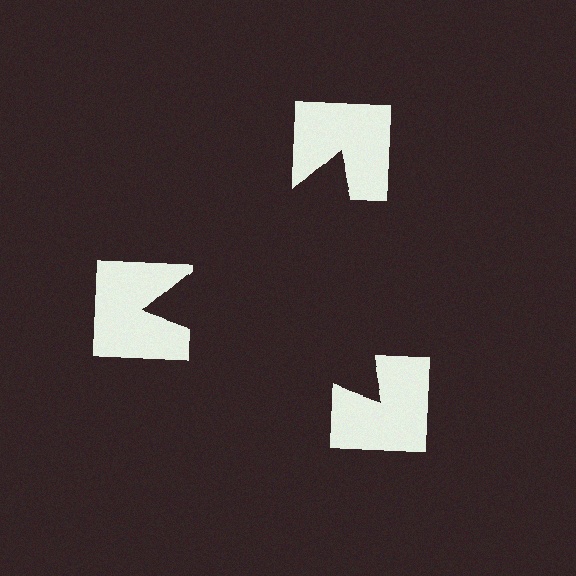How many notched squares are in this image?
There are 3 — one at each vertex of the illusory triangle.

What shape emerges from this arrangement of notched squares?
An illusory triangle — its edges are inferred from the aligned wedge cuts in the notched squares, not physically drawn.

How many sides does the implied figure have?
3 sides.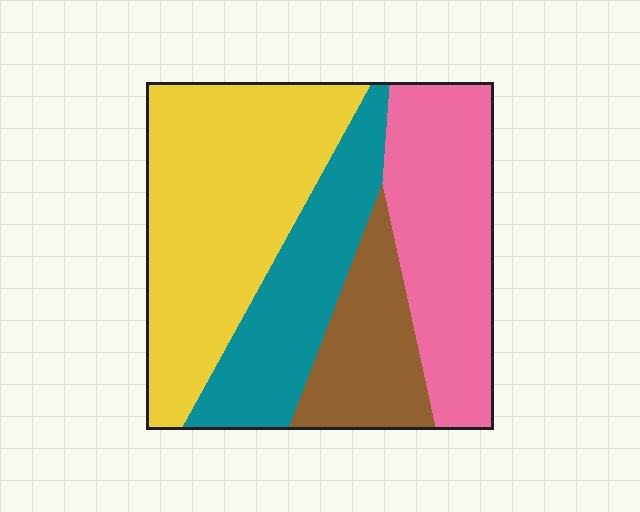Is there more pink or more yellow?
Yellow.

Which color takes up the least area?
Brown, at roughly 15%.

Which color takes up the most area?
Yellow, at roughly 40%.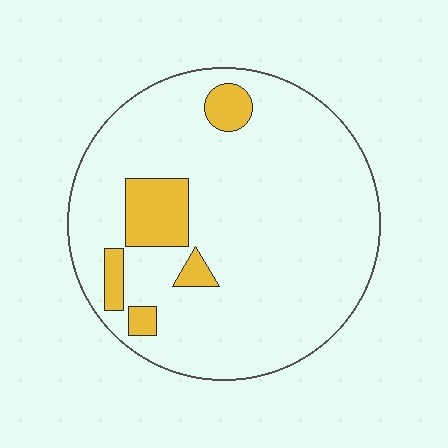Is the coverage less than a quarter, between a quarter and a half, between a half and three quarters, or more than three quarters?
Less than a quarter.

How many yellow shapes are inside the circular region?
5.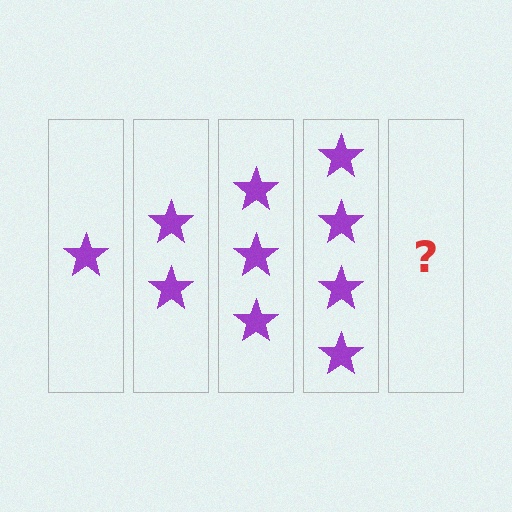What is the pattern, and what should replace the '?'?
The pattern is that each step adds one more star. The '?' should be 5 stars.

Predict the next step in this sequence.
The next step is 5 stars.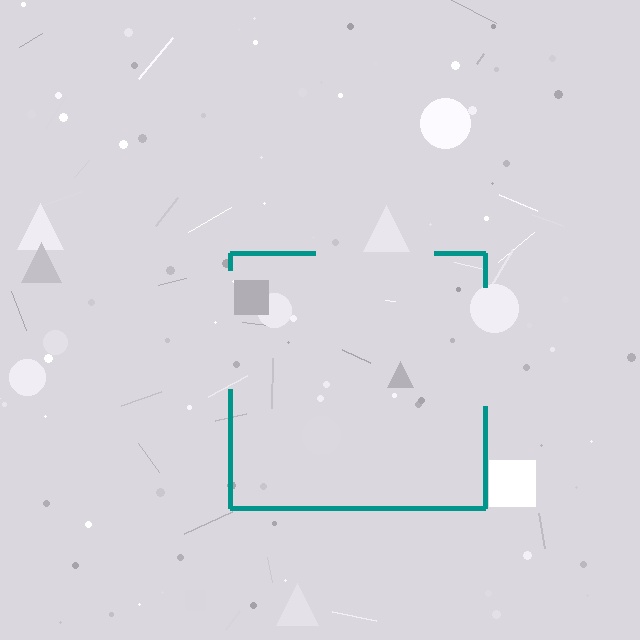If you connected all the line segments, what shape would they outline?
They would outline a square.